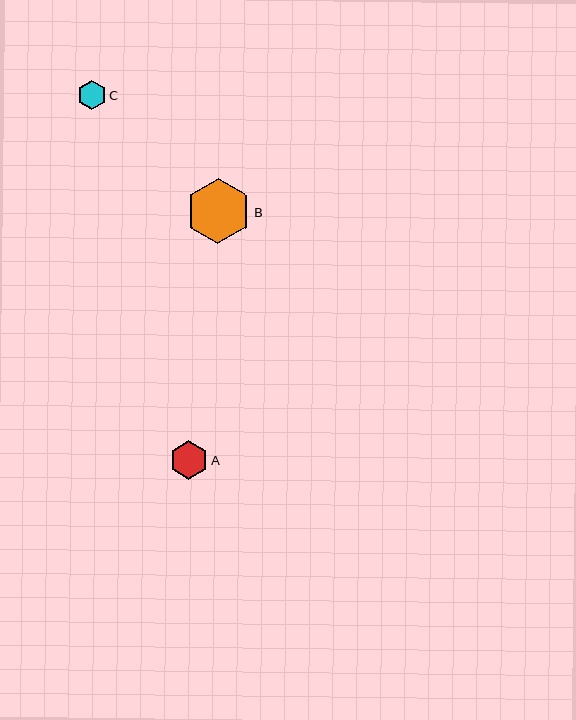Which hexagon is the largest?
Hexagon B is the largest with a size of approximately 65 pixels.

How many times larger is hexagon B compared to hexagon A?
Hexagon B is approximately 1.7 times the size of hexagon A.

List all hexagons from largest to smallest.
From largest to smallest: B, A, C.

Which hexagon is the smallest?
Hexagon C is the smallest with a size of approximately 29 pixels.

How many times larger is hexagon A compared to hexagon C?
Hexagon A is approximately 1.3 times the size of hexagon C.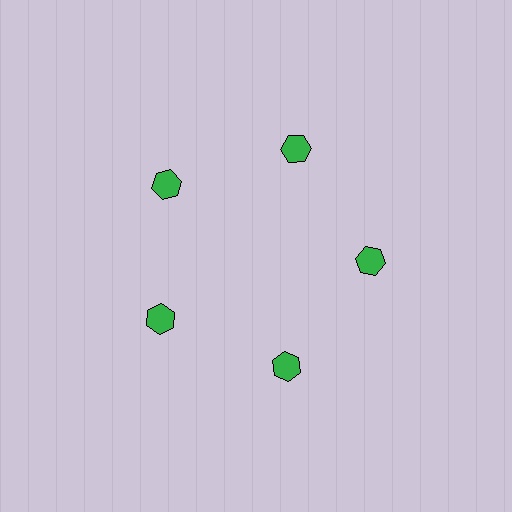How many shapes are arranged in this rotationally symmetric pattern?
There are 5 shapes, arranged in 5 groups of 1.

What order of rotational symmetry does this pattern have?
This pattern has 5-fold rotational symmetry.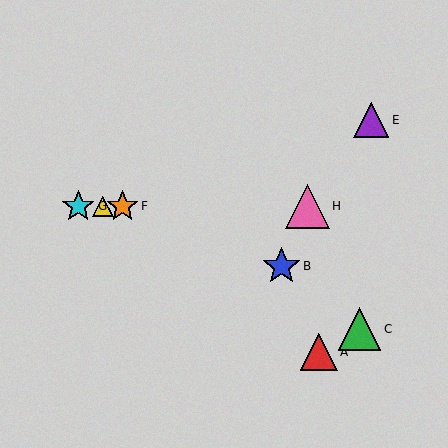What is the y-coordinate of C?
Object C is at y≈329.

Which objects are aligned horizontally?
Objects D, F, G, H are aligned horizontally.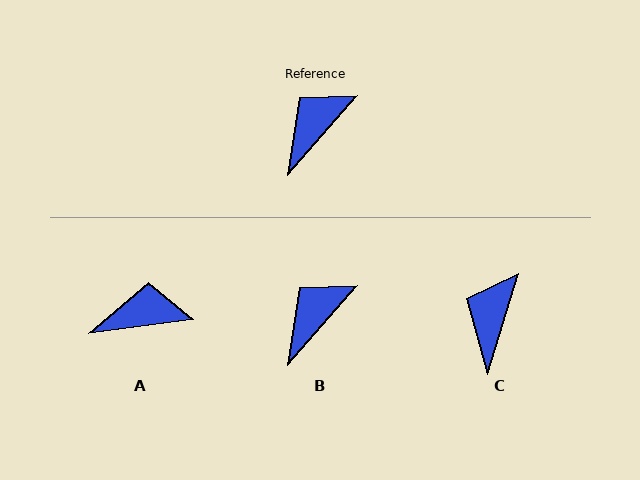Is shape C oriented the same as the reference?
No, it is off by about 24 degrees.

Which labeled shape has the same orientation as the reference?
B.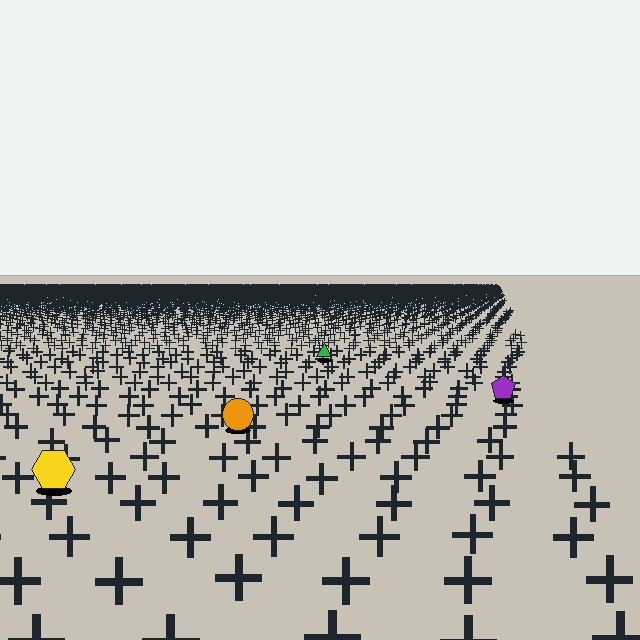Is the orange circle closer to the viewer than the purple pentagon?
Yes. The orange circle is closer — you can tell from the texture gradient: the ground texture is coarser near it.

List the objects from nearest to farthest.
From nearest to farthest: the yellow hexagon, the orange circle, the purple pentagon, the green triangle.